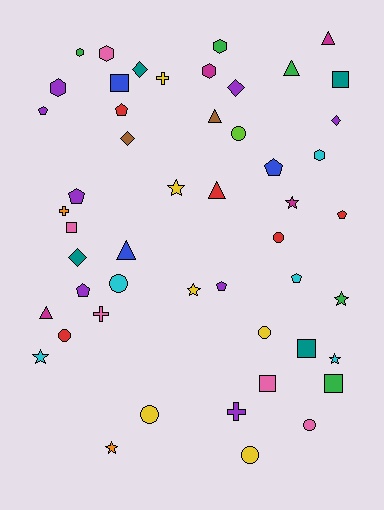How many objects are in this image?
There are 50 objects.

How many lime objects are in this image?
There is 1 lime object.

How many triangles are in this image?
There are 6 triangles.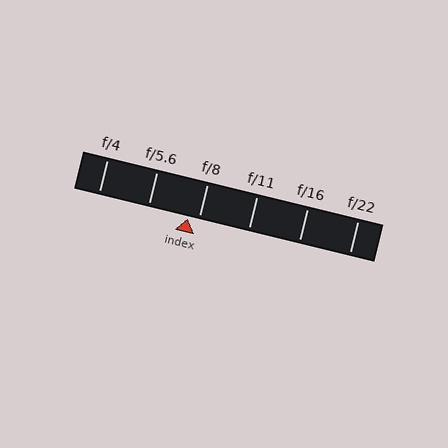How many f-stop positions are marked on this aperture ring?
There are 6 f-stop positions marked.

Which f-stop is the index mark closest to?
The index mark is closest to f/8.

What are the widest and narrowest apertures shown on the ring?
The widest aperture shown is f/4 and the narrowest is f/22.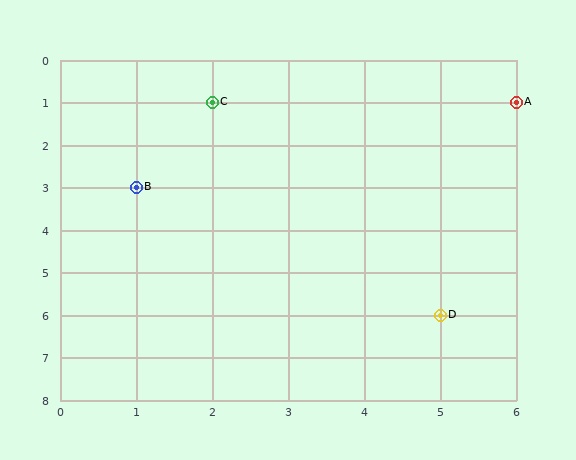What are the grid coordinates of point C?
Point C is at grid coordinates (2, 1).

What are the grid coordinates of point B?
Point B is at grid coordinates (1, 3).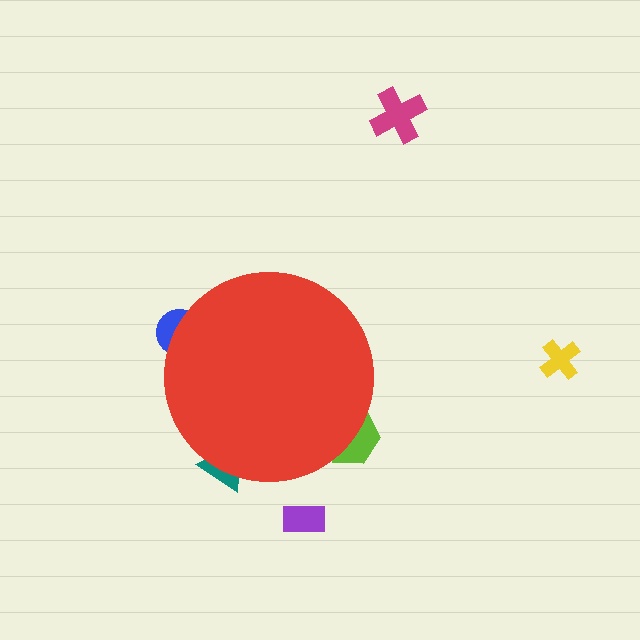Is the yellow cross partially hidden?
No, the yellow cross is fully visible.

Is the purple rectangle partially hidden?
No, the purple rectangle is fully visible.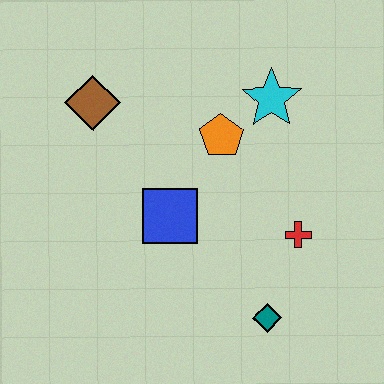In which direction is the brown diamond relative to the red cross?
The brown diamond is to the left of the red cross.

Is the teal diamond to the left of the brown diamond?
No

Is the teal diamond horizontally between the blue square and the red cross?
Yes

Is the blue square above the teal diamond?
Yes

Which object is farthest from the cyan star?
The teal diamond is farthest from the cyan star.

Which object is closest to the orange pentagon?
The cyan star is closest to the orange pentagon.